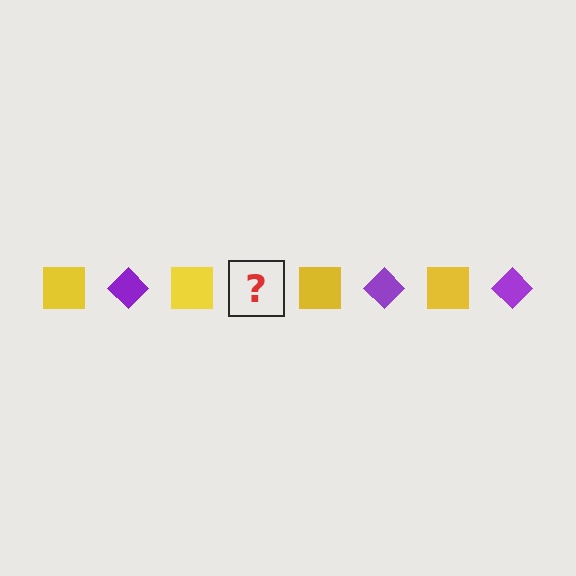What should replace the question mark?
The question mark should be replaced with a purple diamond.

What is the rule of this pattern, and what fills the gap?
The rule is that the pattern alternates between yellow square and purple diamond. The gap should be filled with a purple diamond.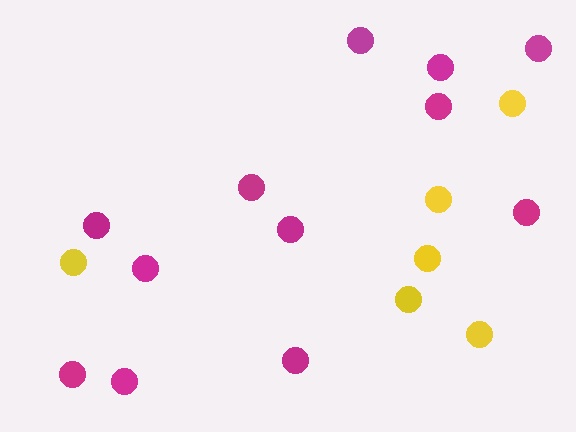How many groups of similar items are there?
There are 2 groups: one group of magenta circles (12) and one group of yellow circles (6).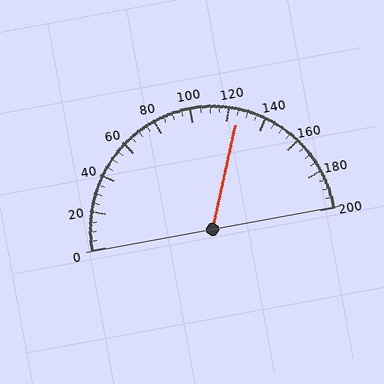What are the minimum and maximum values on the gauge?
The gauge ranges from 0 to 200.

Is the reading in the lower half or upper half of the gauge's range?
The reading is in the upper half of the range (0 to 200).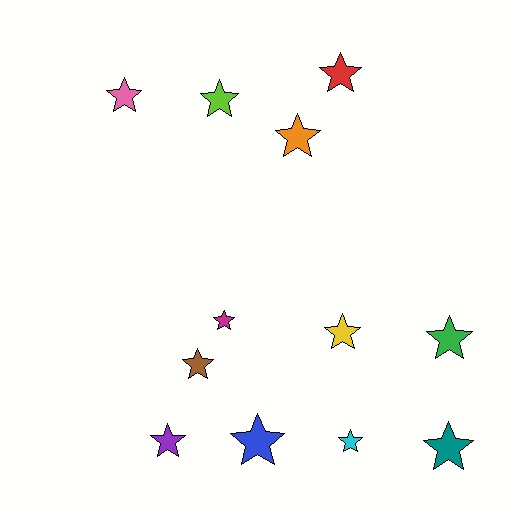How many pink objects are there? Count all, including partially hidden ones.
There is 1 pink object.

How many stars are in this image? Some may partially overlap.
There are 12 stars.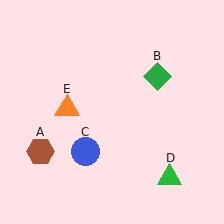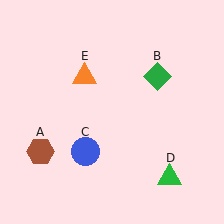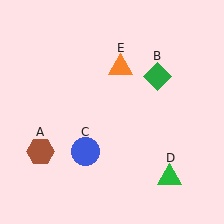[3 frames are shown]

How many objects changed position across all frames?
1 object changed position: orange triangle (object E).